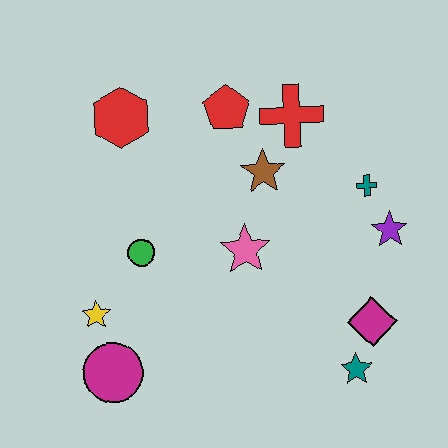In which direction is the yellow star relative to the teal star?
The yellow star is to the left of the teal star.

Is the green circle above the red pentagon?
No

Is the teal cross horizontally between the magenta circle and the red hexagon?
No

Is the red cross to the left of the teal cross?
Yes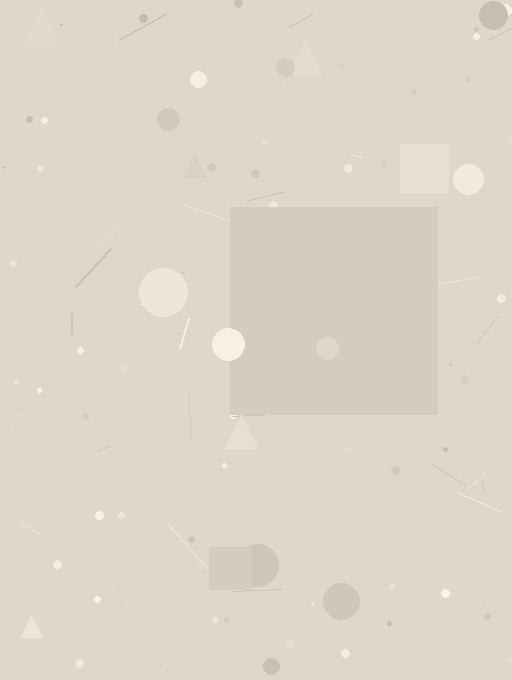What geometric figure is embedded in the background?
A square is embedded in the background.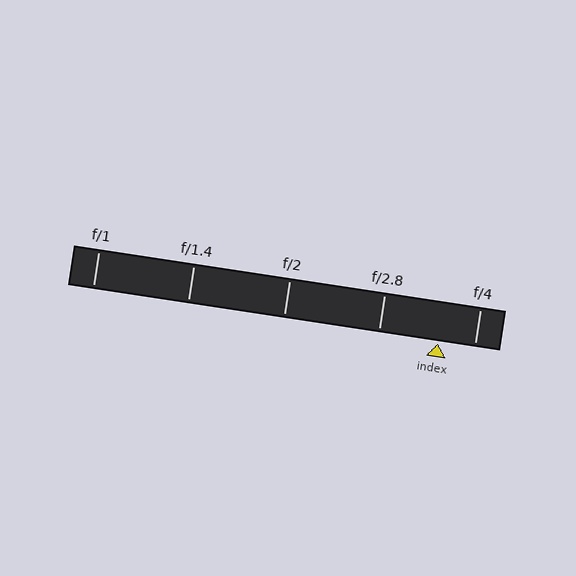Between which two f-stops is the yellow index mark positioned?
The index mark is between f/2.8 and f/4.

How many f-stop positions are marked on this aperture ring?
There are 5 f-stop positions marked.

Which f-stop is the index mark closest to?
The index mark is closest to f/4.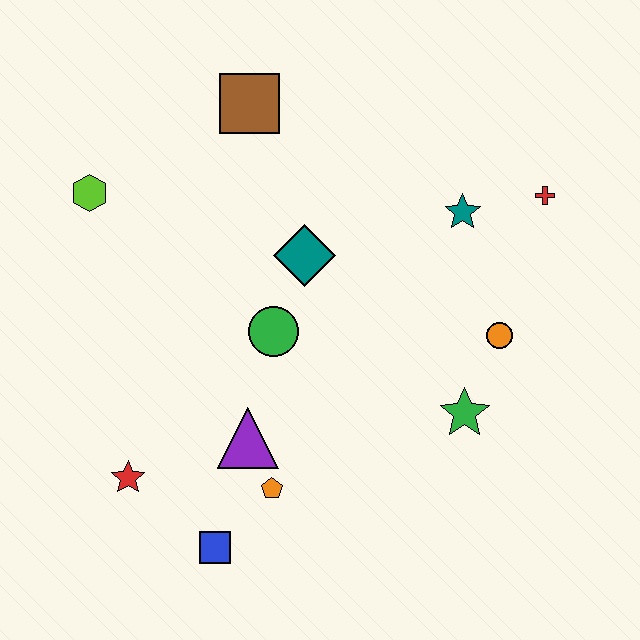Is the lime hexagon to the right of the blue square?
No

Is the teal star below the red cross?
Yes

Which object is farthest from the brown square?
The blue square is farthest from the brown square.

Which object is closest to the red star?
The blue square is closest to the red star.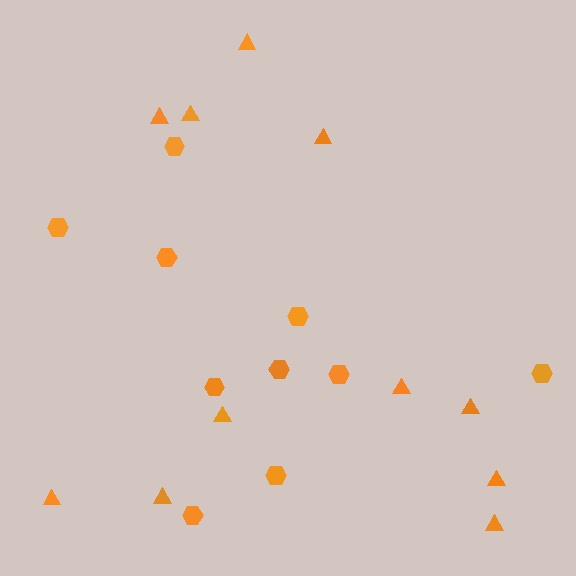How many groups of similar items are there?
There are 2 groups: one group of hexagons (10) and one group of triangles (11).